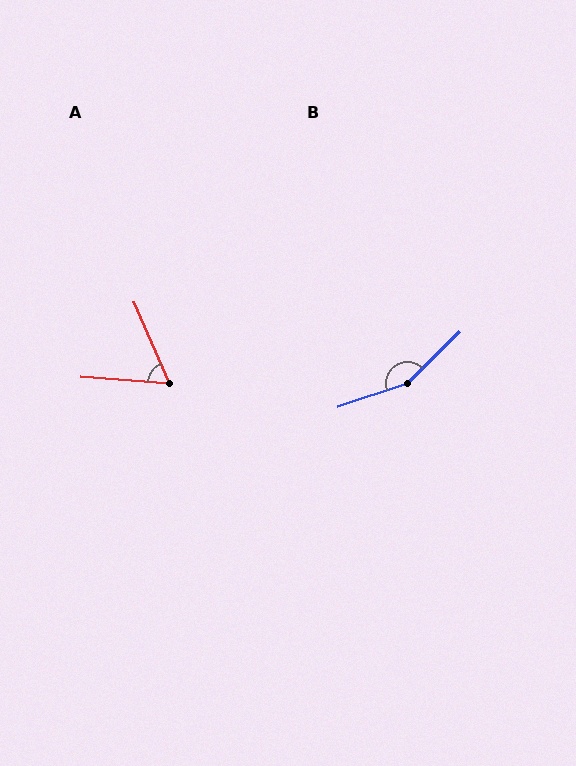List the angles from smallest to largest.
A (62°), B (154°).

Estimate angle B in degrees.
Approximately 154 degrees.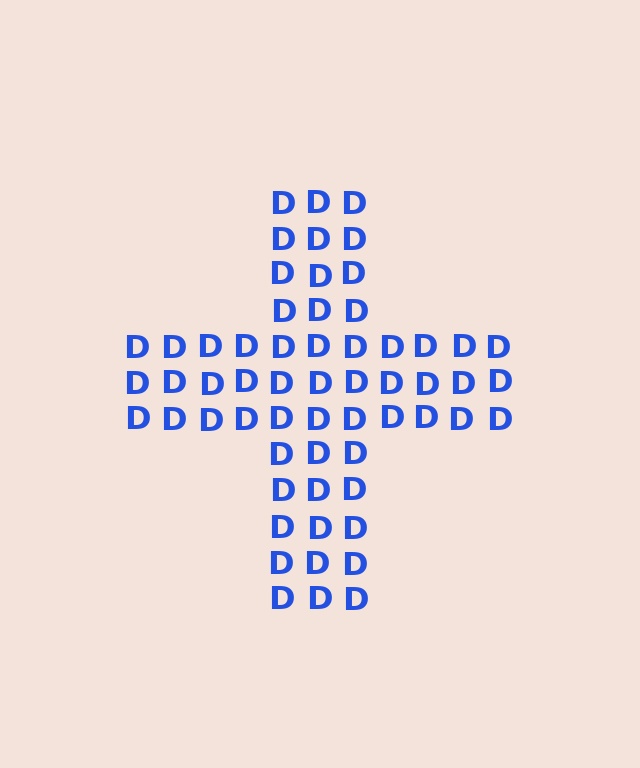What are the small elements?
The small elements are letter D's.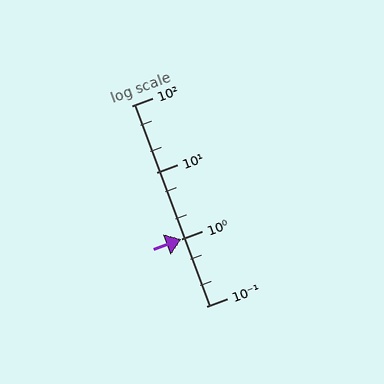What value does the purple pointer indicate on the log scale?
The pointer indicates approximately 0.99.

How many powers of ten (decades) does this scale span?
The scale spans 3 decades, from 0.1 to 100.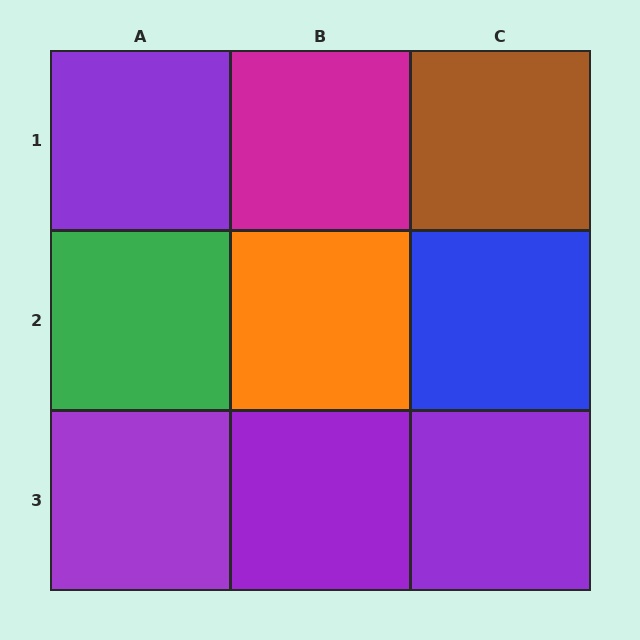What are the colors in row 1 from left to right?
Purple, magenta, brown.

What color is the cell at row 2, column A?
Green.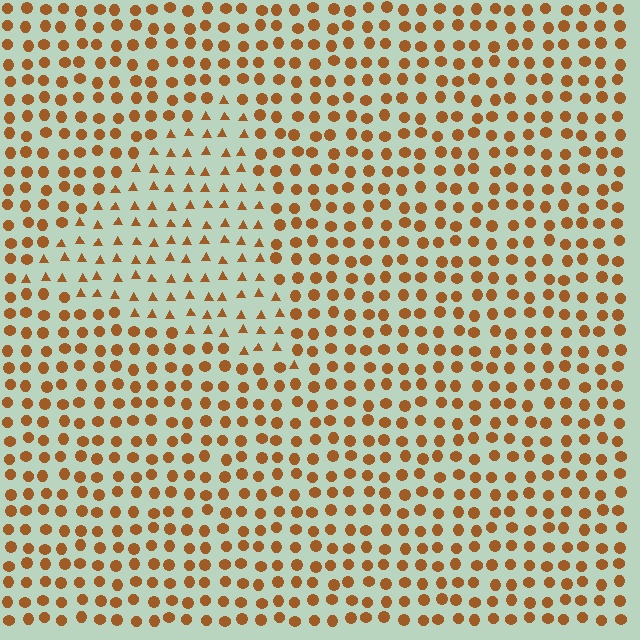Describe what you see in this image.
The image is filled with small brown elements arranged in a uniform grid. A triangle-shaped region contains triangles, while the surrounding area contains circles. The boundary is defined purely by the change in element shape.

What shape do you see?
I see a triangle.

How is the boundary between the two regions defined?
The boundary is defined by a change in element shape: triangles inside vs. circles outside. All elements share the same color and spacing.